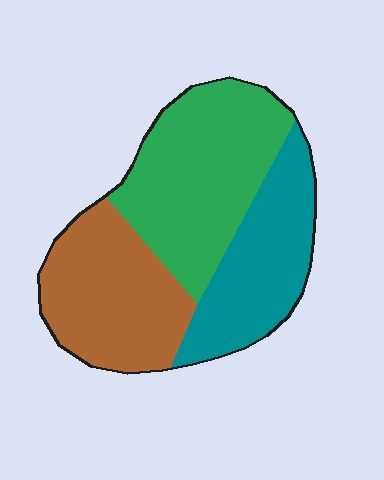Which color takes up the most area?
Green, at roughly 40%.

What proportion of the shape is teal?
Teal covers 28% of the shape.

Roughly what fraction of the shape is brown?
Brown takes up about one third (1/3) of the shape.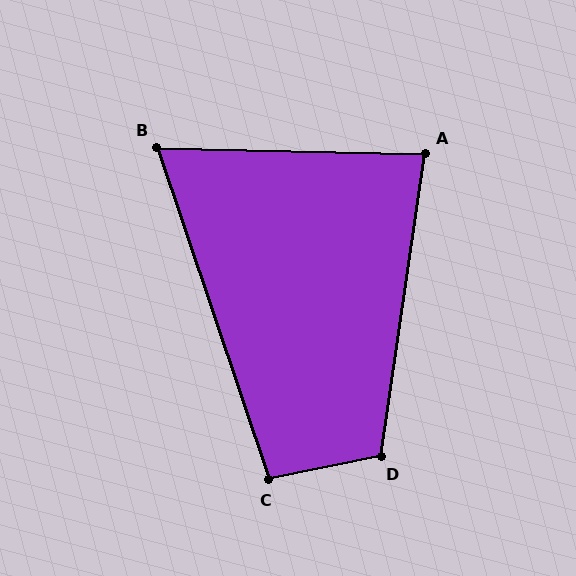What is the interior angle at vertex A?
Approximately 83 degrees (acute).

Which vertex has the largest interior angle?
D, at approximately 110 degrees.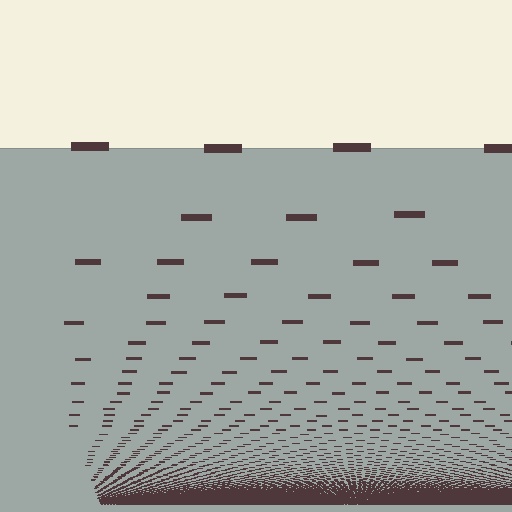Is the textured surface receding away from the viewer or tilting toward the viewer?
The surface appears to tilt toward the viewer. Texture elements get larger and sparser toward the top.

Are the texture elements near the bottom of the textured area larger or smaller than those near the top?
Smaller. The gradient is inverted — elements near the bottom are smaller and denser.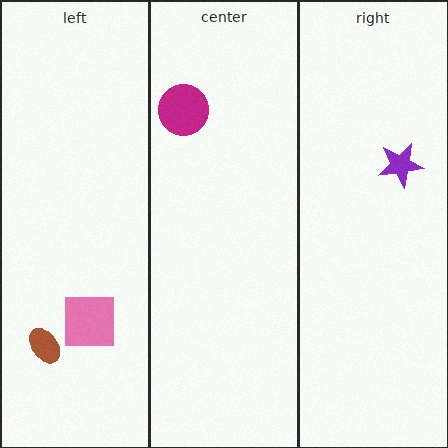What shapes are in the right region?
The purple star.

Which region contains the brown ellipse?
The left region.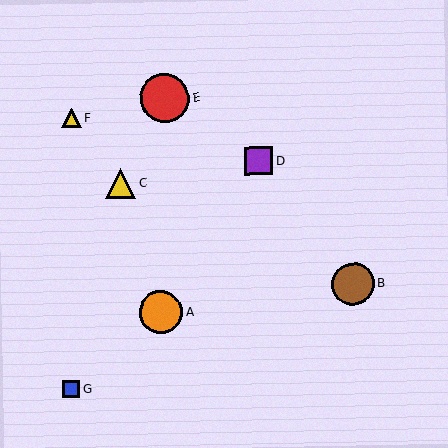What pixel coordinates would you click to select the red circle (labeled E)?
Click at (165, 98) to select the red circle E.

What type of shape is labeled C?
Shape C is a yellow triangle.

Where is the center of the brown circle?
The center of the brown circle is at (353, 284).